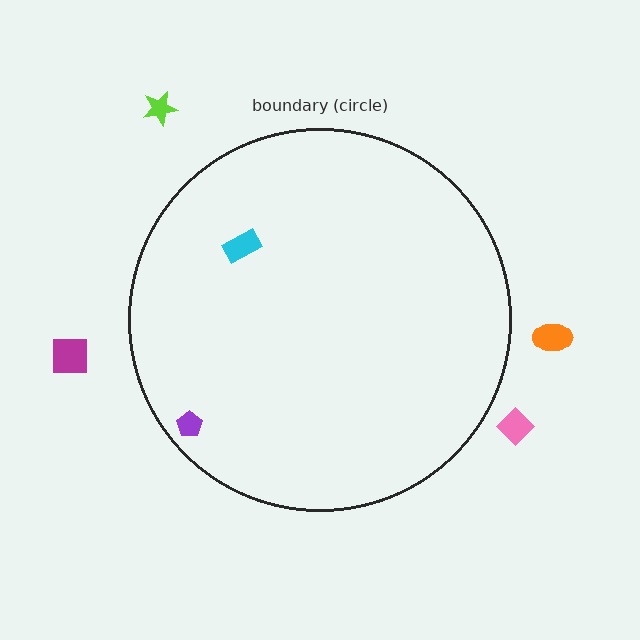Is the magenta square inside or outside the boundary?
Outside.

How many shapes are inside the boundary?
2 inside, 4 outside.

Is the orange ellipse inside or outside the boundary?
Outside.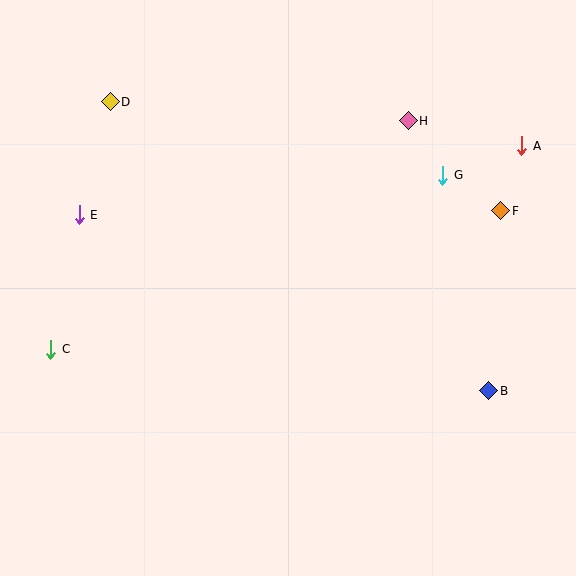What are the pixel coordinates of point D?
Point D is at (110, 102).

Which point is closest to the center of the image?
Point G at (443, 175) is closest to the center.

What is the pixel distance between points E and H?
The distance between E and H is 342 pixels.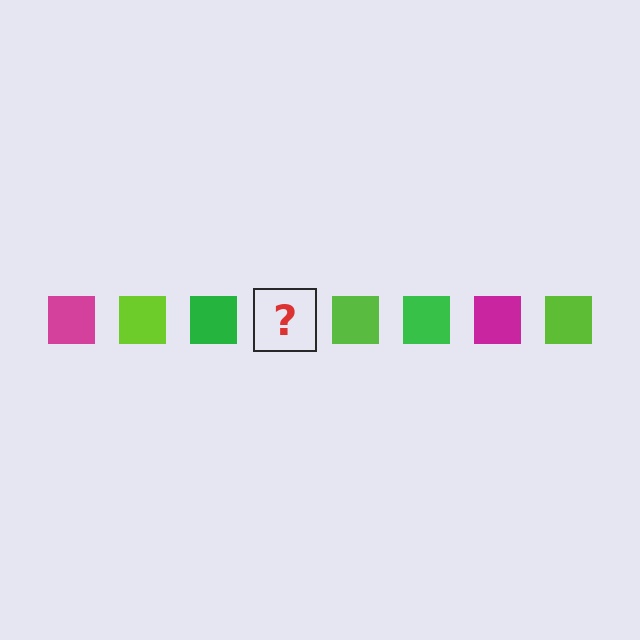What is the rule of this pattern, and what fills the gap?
The rule is that the pattern cycles through magenta, lime, green squares. The gap should be filled with a magenta square.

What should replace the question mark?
The question mark should be replaced with a magenta square.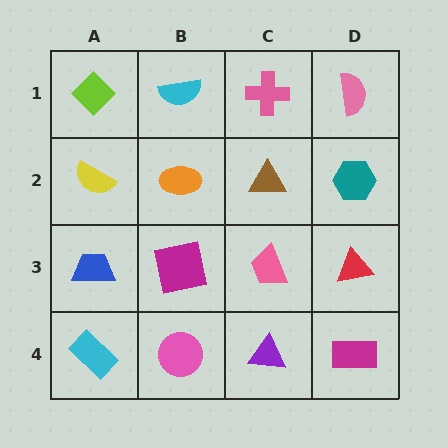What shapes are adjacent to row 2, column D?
A pink semicircle (row 1, column D), a red triangle (row 3, column D), a brown triangle (row 2, column C).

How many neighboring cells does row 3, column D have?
3.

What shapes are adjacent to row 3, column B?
An orange ellipse (row 2, column B), a pink circle (row 4, column B), a blue trapezoid (row 3, column A), a pink trapezoid (row 3, column C).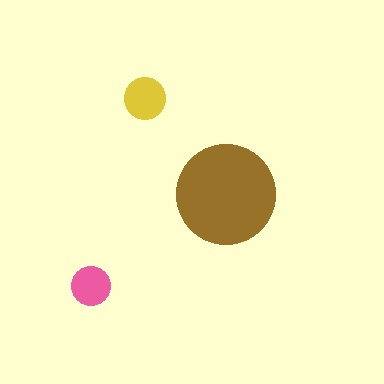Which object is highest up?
The yellow circle is topmost.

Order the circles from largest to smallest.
the brown one, the yellow one, the pink one.